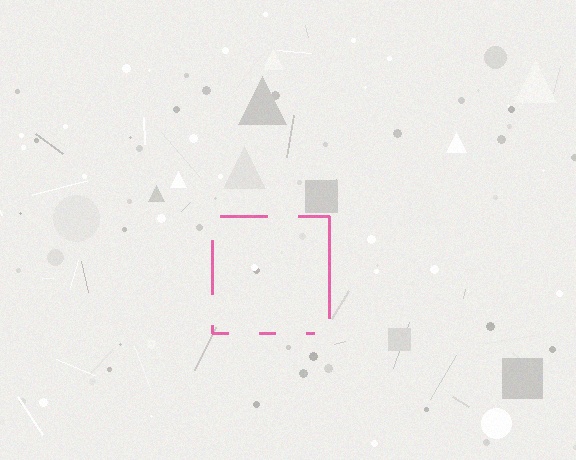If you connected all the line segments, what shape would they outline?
They would outline a square.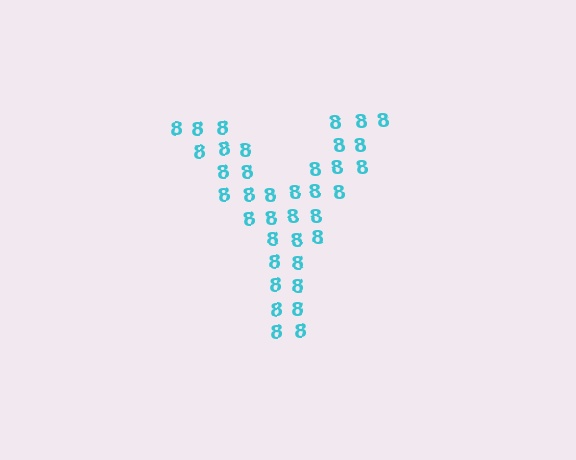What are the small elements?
The small elements are digit 8's.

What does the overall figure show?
The overall figure shows the letter Y.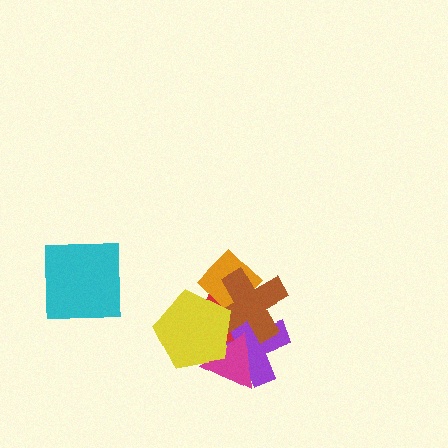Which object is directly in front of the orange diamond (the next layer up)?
The brown cross is directly in front of the orange diamond.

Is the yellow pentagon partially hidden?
No, no other shape covers it.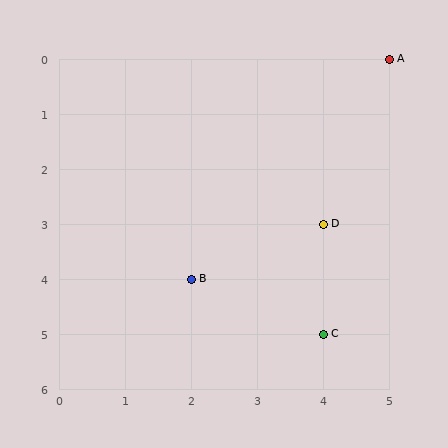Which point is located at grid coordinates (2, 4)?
Point B is at (2, 4).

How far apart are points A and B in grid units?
Points A and B are 3 columns and 4 rows apart (about 5.0 grid units diagonally).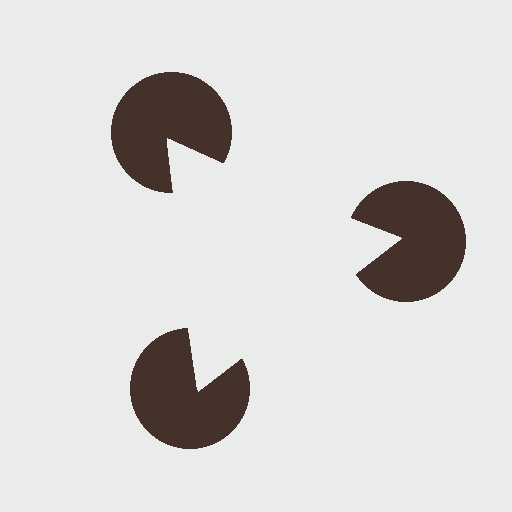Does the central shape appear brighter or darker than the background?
It typically appears slightly brighter than the background, even though no actual brightness change is drawn.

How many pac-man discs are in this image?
There are 3 — one at each vertex of the illusory triangle.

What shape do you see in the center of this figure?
An illusory triangle — its edges are inferred from the aligned wedge cuts in the pac-man discs, not physically drawn.